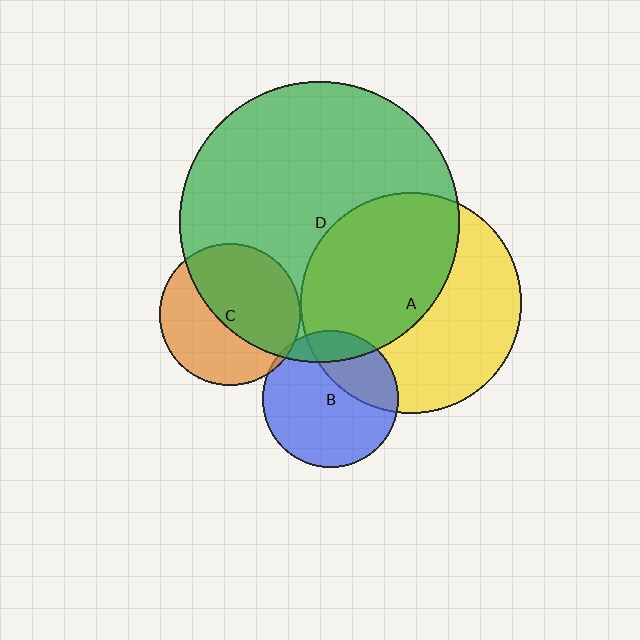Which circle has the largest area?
Circle D (green).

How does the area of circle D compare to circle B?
Approximately 4.2 times.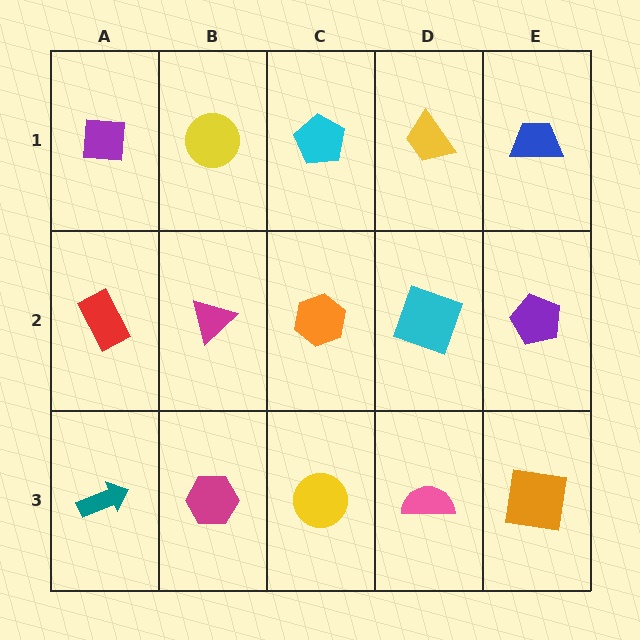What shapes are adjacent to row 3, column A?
A red rectangle (row 2, column A), a magenta hexagon (row 3, column B).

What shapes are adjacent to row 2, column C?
A cyan pentagon (row 1, column C), a yellow circle (row 3, column C), a magenta triangle (row 2, column B), a cyan square (row 2, column D).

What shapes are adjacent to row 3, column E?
A purple pentagon (row 2, column E), a pink semicircle (row 3, column D).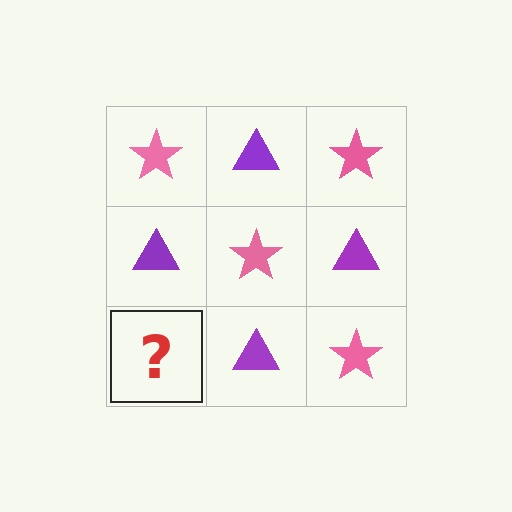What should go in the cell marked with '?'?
The missing cell should contain a pink star.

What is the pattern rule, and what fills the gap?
The rule is that it alternates pink star and purple triangle in a checkerboard pattern. The gap should be filled with a pink star.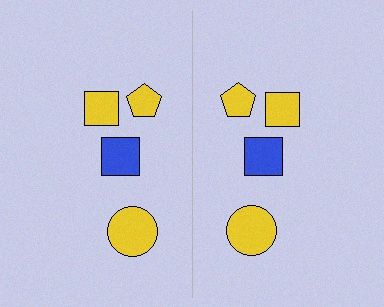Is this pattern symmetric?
Yes, this pattern has bilateral (reflection) symmetry.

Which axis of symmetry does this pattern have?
The pattern has a vertical axis of symmetry running through the center of the image.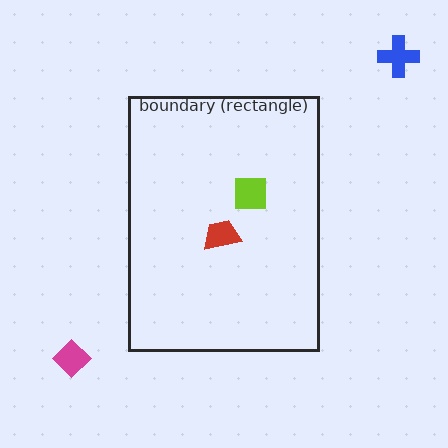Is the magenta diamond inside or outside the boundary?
Outside.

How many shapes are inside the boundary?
2 inside, 2 outside.